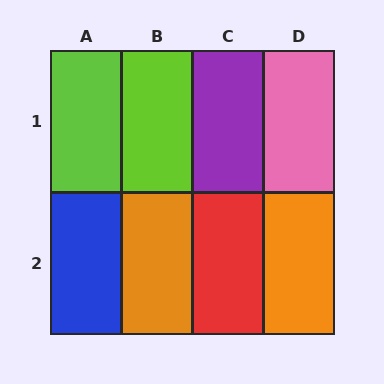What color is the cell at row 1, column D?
Pink.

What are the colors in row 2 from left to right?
Blue, orange, red, orange.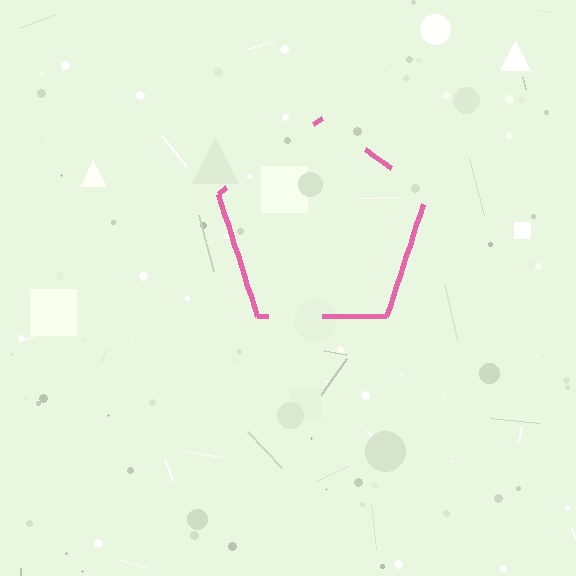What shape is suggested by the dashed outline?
The dashed outline suggests a pentagon.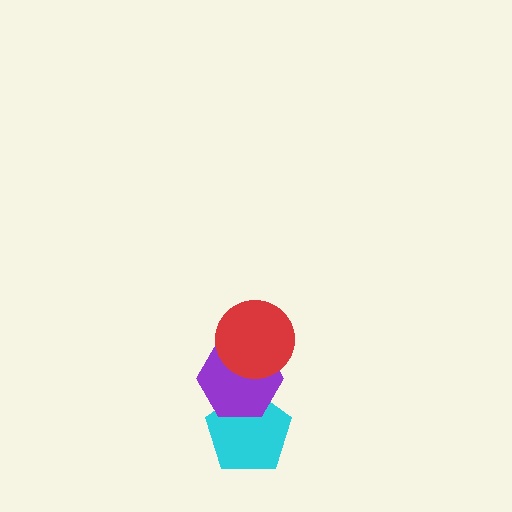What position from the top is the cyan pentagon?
The cyan pentagon is 3rd from the top.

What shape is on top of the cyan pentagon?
The purple hexagon is on top of the cyan pentagon.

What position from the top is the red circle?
The red circle is 1st from the top.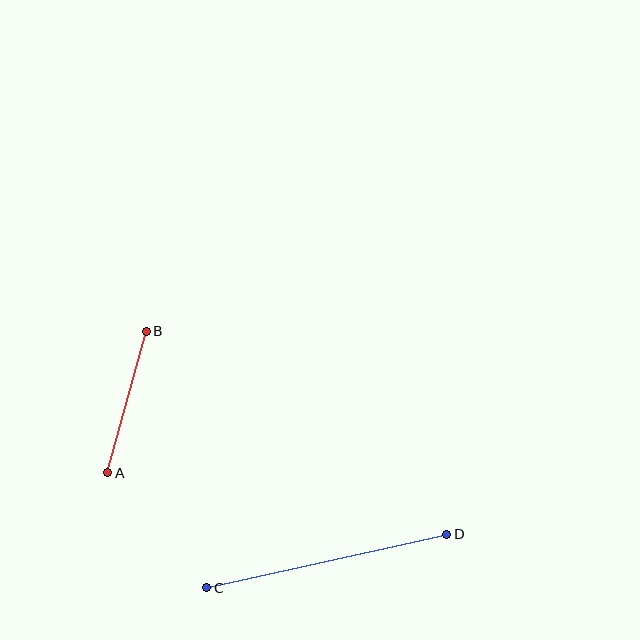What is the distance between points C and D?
The distance is approximately 246 pixels.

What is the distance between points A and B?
The distance is approximately 147 pixels.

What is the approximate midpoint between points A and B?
The midpoint is at approximately (127, 402) pixels.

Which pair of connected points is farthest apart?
Points C and D are farthest apart.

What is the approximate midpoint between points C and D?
The midpoint is at approximately (327, 561) pixels.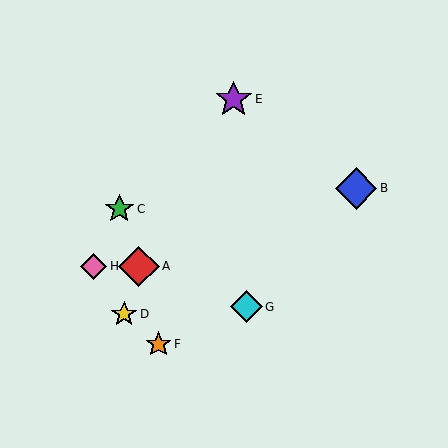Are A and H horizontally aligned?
Yes, both are at y≈266.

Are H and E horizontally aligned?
No, H is at y≈266 and E is at y≈99.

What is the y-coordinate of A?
Object A is at y≈266.